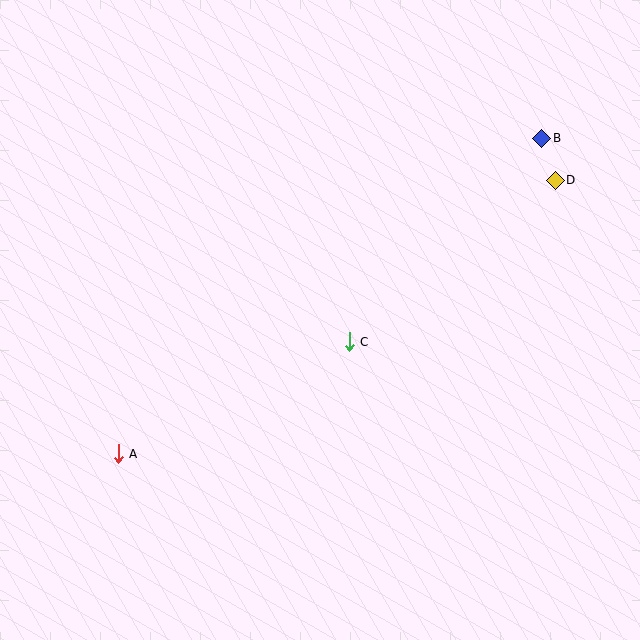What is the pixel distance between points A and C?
The distance between A and C is 256 pixels.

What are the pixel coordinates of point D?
Point D is at (555, 180).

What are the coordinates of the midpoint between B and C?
The midpoint between B and C is at (445, 240).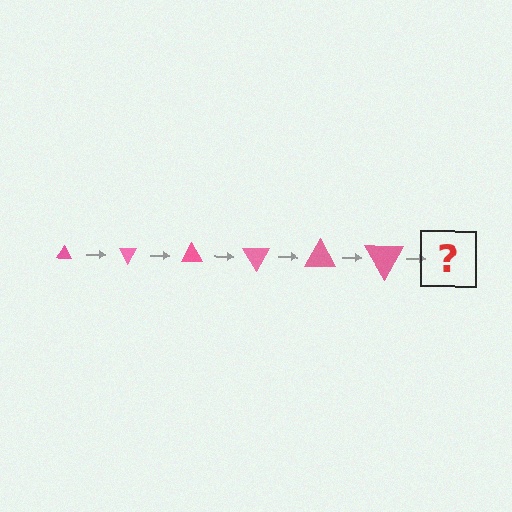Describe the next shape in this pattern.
It should be a triangle, larger than the previous one and rotated 360 degrees from the start.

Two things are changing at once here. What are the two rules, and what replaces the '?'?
The two rules are that the triangle grows larger each step and it rotates 60 degrees each step. The '?' should be a triangle, larger than the previous one and rotated 360 degrees from the start.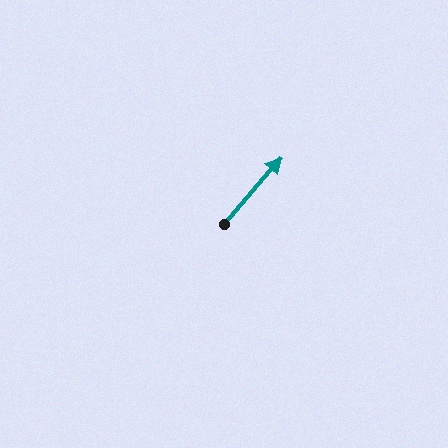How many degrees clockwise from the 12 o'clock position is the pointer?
Approximately 41 degrees.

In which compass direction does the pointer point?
Northeast.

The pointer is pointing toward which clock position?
Roughly 1 o'clock.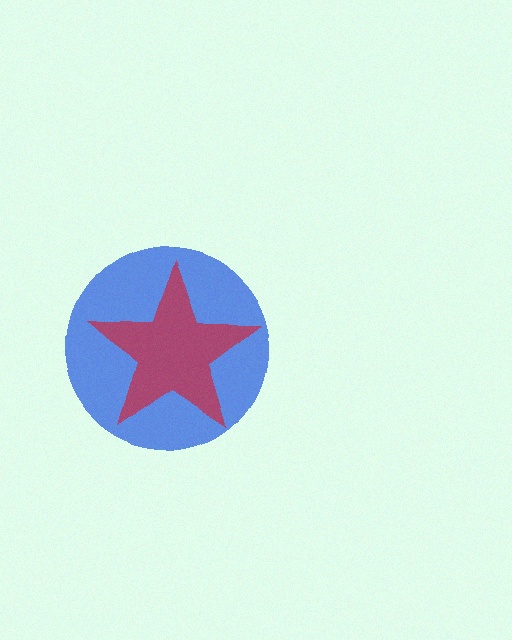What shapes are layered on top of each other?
The layered shapes are: a blue circle, a red star.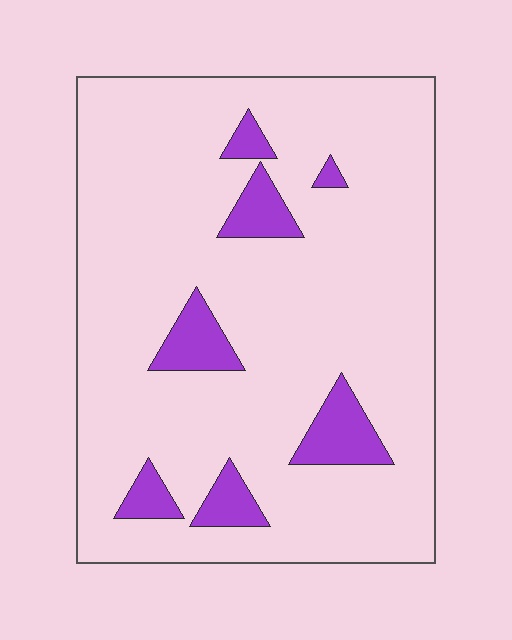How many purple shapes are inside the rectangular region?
7.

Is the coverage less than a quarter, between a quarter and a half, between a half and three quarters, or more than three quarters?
Less than a quarter.